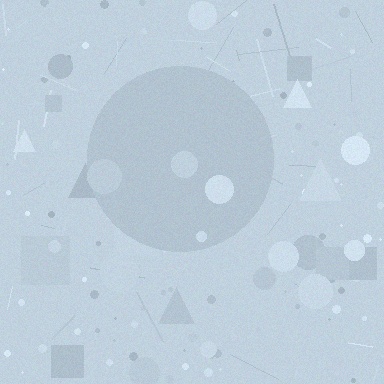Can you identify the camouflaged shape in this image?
The camouflaged shape is a circle.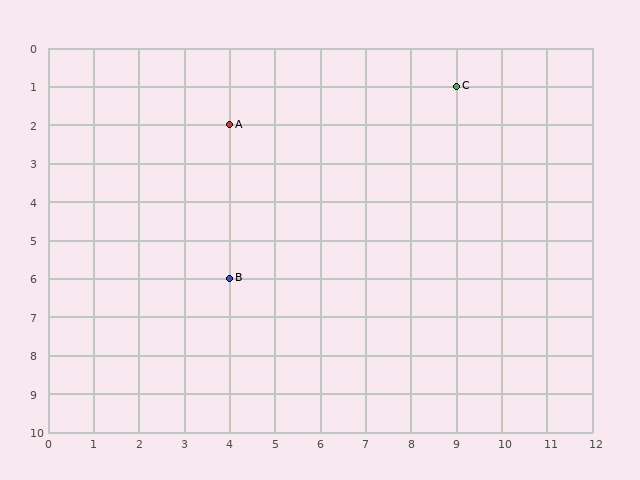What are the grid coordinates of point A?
Point A is at grid coordinates (4, 2).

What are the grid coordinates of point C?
Point C is at grid coordinates (9, 1).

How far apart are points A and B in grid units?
Points A and B are 4 rows apart.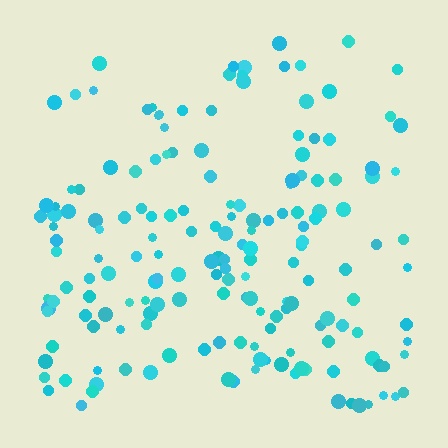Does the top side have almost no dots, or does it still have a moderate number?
Still a moderate number, just noticeably fewer than the bottom.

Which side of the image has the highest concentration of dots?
The bottom.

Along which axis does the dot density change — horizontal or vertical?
Vertical.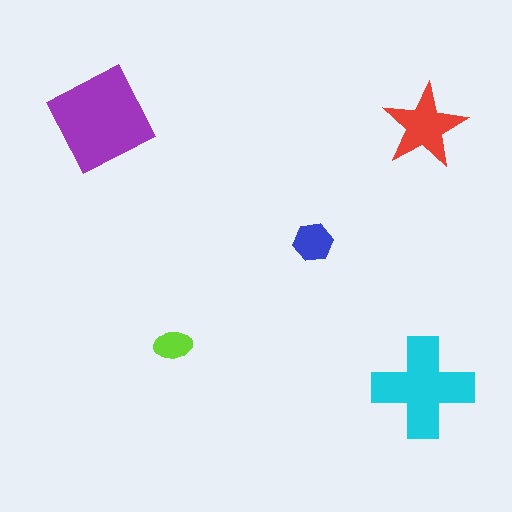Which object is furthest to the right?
The red star is rightmost.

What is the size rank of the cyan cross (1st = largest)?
2nd.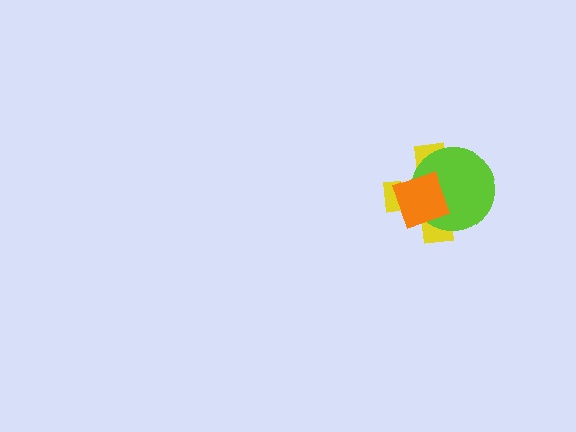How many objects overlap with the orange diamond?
2 objects overlap with the orange diamond.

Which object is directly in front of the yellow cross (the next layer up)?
The lime circle is directly in front of the yellow cross.